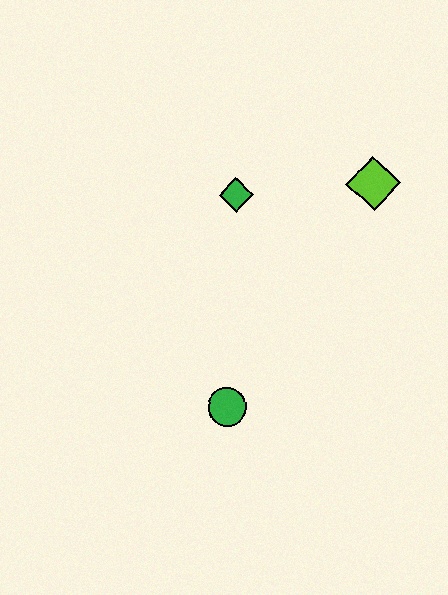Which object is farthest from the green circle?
The lime diamond is farthest from the green circle.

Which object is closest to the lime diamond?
The green diamond is closest to the lime diamond.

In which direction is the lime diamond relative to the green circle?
The lime diamond is above the green circle.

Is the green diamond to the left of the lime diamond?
Yes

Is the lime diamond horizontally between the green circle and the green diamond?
No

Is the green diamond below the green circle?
No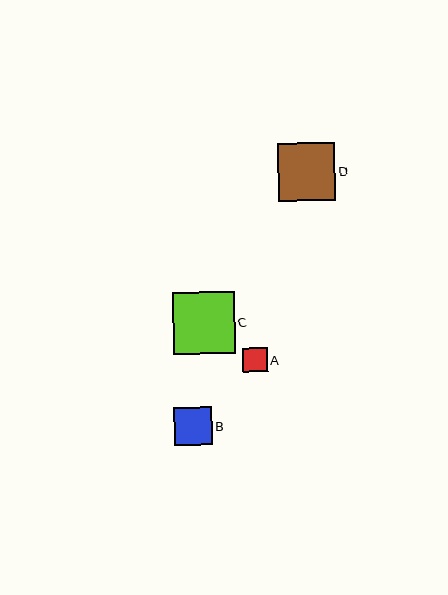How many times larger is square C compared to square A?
Square C is approximately 2.6 times the size of square A.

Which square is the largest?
Square C is the largest with a size of approximately 62 pixels.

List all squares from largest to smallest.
From largest to smallest: C, D, B, A.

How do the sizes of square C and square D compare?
Square C and square D are approximately the same size.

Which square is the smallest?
Square A is the smallest with a size of approximately 24 pixels.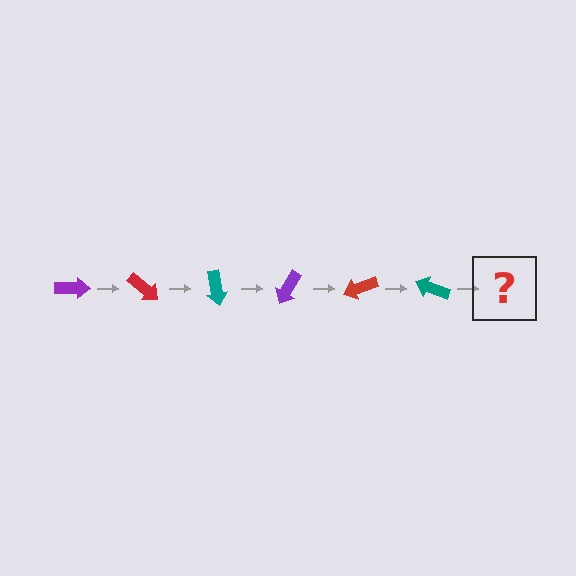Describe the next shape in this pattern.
It should be a purple arrow, rotated 240 degrees from the start.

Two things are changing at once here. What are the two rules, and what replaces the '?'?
The two rules are that it rotates 40 degrees each step and the color cycles through purple, red, and teal. The '?' should be a purple arrow, rotated 240 degrees from the start.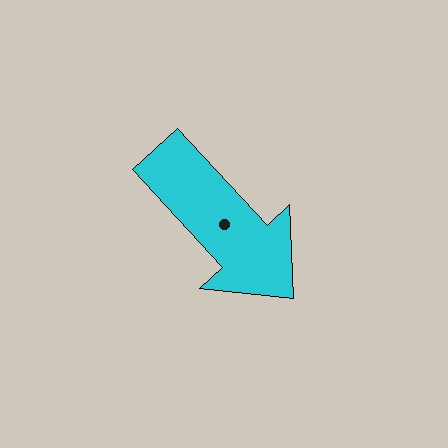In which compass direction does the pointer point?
Southeast.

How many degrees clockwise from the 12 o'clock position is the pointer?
Approximately 137 degrees.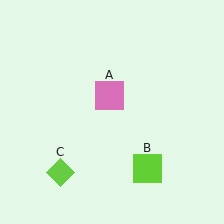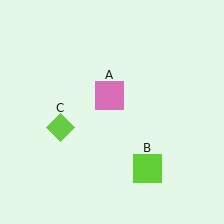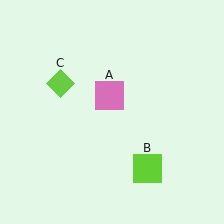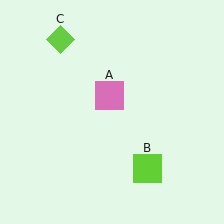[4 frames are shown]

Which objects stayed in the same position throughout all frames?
Pink square (object A) and lime square (object B) remained stationary.